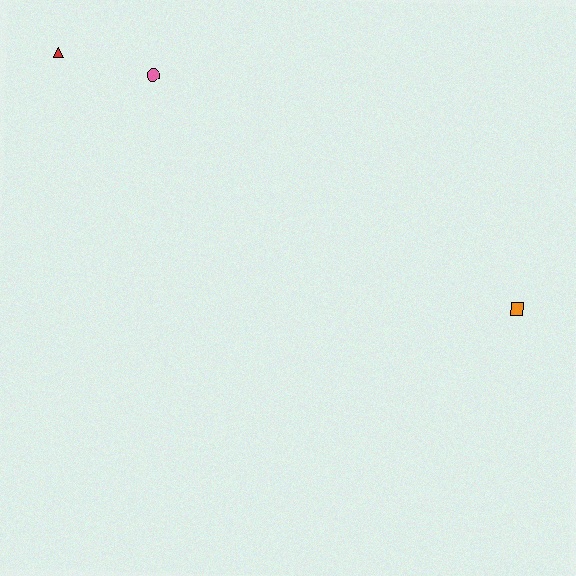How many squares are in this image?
There is 1 square.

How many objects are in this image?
There are 3 objects.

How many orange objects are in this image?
There is 1 orange object.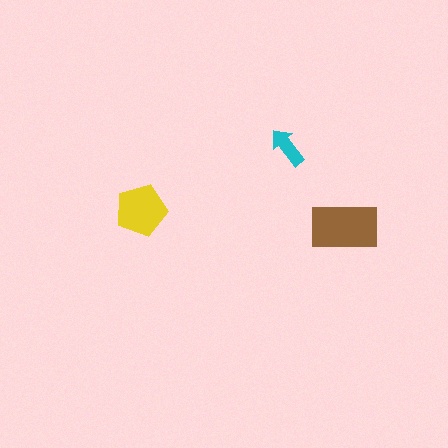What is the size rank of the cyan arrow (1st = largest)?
3rd.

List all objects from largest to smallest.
The brown rectangle, the yellow pentagon, the cyan arrow.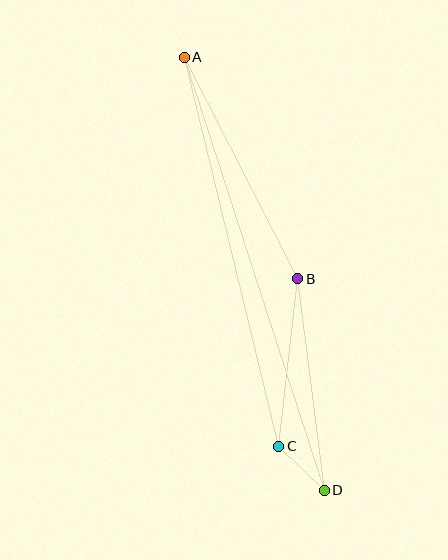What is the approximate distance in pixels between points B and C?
The distance between B and C is approximately 169 pixels.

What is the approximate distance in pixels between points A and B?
The distance between A and B is approximately 249 pixels.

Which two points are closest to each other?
Points C and D are closest to each other.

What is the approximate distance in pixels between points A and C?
The distance between A and C is approximately 400 pixels.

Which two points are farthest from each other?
Points A and D are farthest from each other.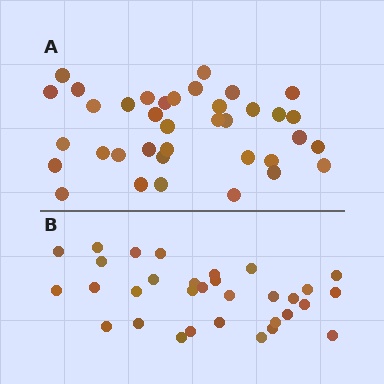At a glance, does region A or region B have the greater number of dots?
Region A (the top region) has more dots.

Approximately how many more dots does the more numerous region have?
Region A has about 5 more dots than region B.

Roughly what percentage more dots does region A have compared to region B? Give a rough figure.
About 15% more.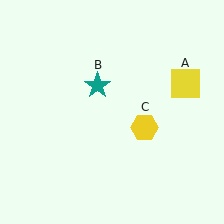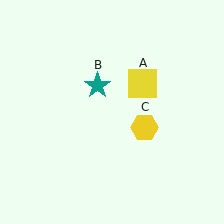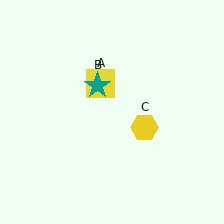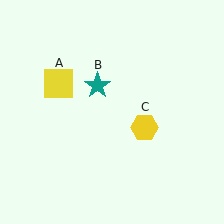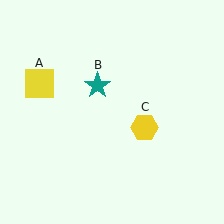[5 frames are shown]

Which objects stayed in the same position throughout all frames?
Teal star (object B) and yellow hexagon (object C) remained stationary.